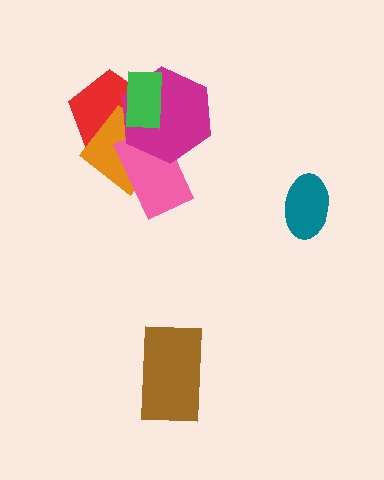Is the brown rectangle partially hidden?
No, no other shape covers it.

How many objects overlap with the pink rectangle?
3 objects overlap with the pink rectangle.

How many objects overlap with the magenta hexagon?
4 objects overlap with the magenta hexagon.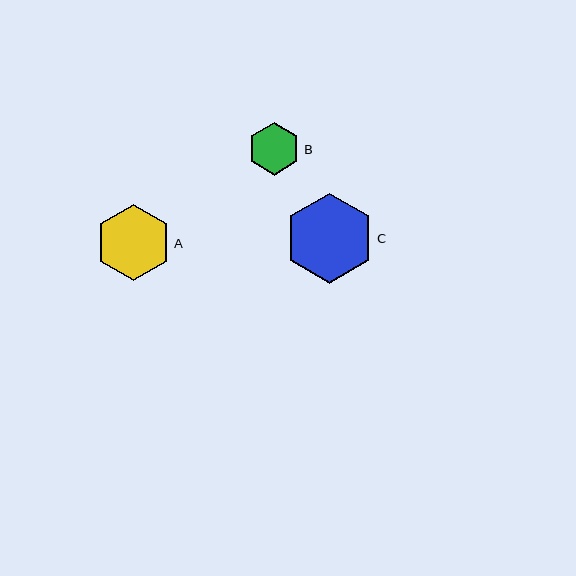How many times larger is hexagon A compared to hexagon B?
Hexagon A is approximately 1.4 times the size of hexagon B.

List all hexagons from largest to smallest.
From largest to smallest: C, A, B.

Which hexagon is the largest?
Hexagon C is the largest with a size of approximately 90 pixels.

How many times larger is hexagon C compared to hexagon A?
Hexagon C is approximately 1.2 times the size of hexagon A.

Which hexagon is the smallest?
Hexagon B is the smallest with a size of approximately 53 pixels.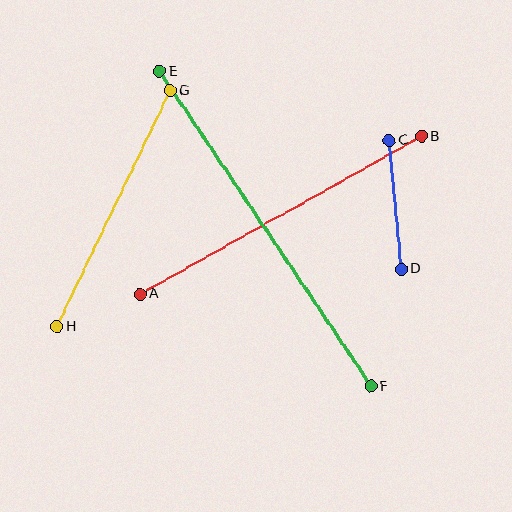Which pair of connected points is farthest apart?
Points E and F are farthest apart.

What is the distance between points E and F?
The distance is approximately 379 pixels.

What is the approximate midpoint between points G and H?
The midpoint is at approximately (114, 209) pixels.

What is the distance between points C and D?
The distance is approximately 129 pixels.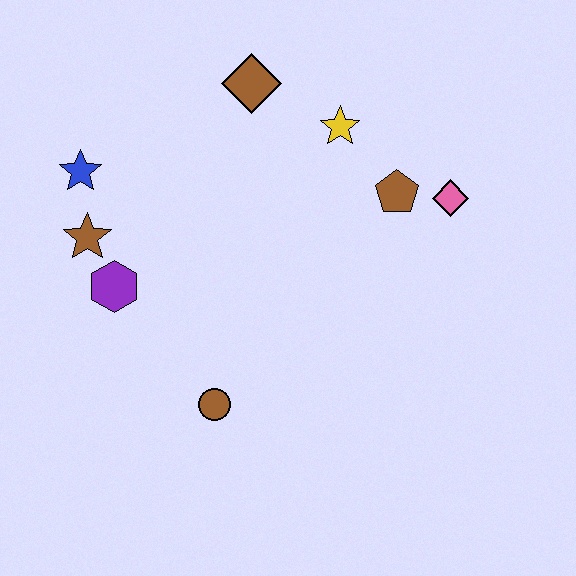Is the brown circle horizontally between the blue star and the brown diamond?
Yes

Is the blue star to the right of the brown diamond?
No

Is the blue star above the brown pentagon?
Yes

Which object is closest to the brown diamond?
The yellow star is closest to the brown diamond.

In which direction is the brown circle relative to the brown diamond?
The brown circle is below the brown diamond.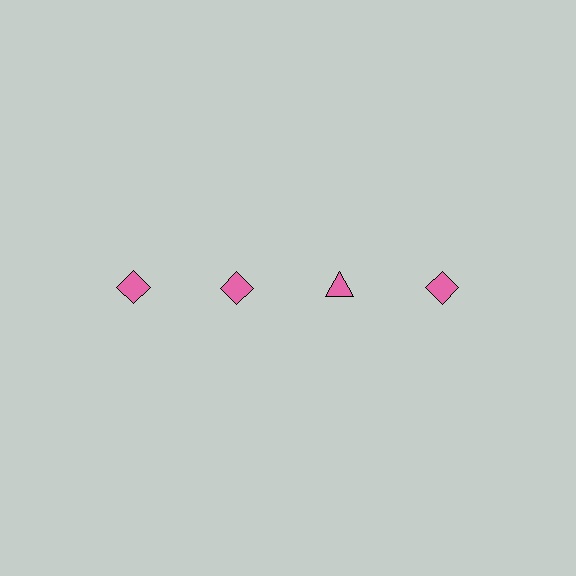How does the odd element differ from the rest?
It has a different shape: triangle instead of diamond.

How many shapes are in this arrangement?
There are 4 shapes arranged in a grid pattern.